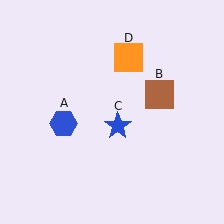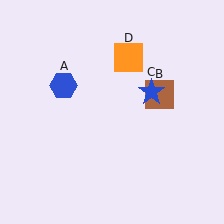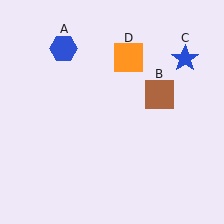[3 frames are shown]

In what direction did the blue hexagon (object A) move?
The blue hexagon (object A) moved up.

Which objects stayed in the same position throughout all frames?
Brown square (object B) and orange square (object D) remained stationary.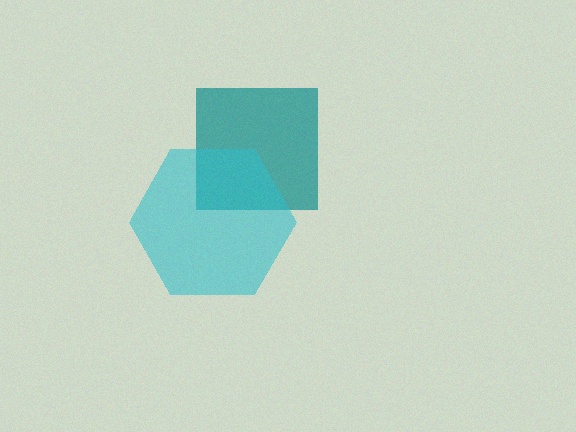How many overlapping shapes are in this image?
There are 2 overlapping shapes in the image.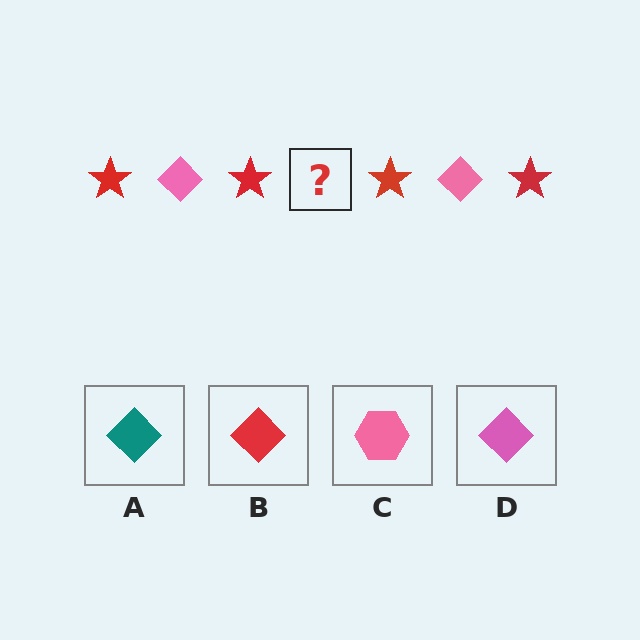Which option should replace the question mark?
Option D.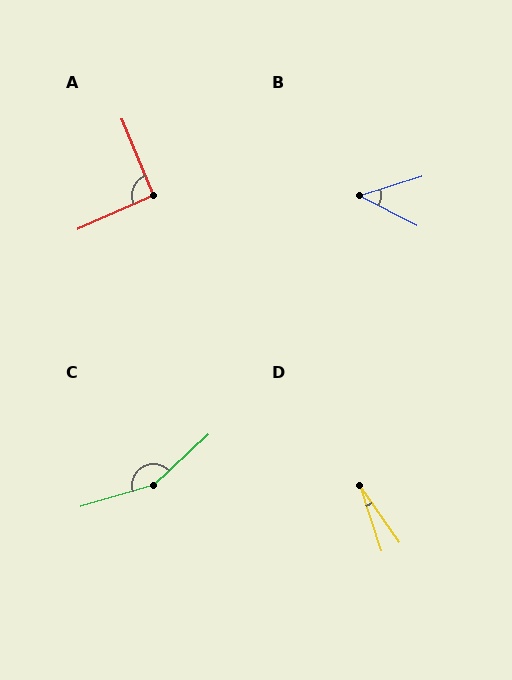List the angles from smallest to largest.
D (17°), B (45°), A (92°), C (154°).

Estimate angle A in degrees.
Approximately 92 degrees.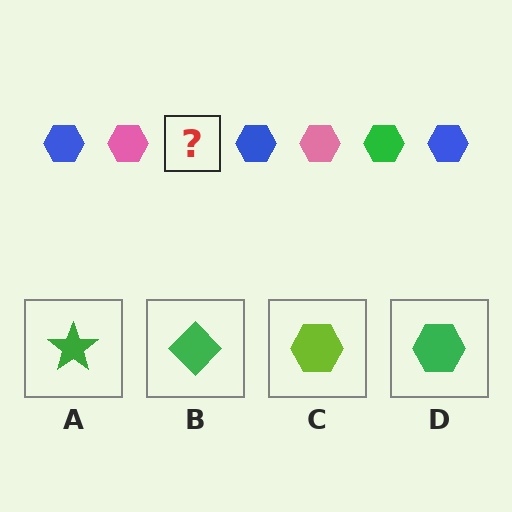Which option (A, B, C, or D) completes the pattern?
D.